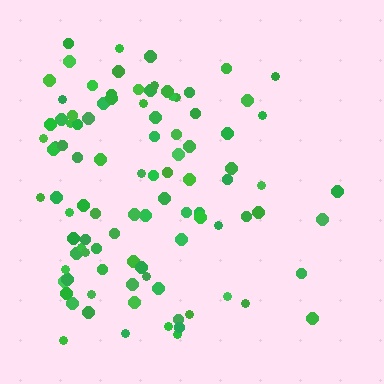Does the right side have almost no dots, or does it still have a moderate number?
Still a moderate number, just noticeably fewer than the left.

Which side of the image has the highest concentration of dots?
The left.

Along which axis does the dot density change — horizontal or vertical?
Horizontal.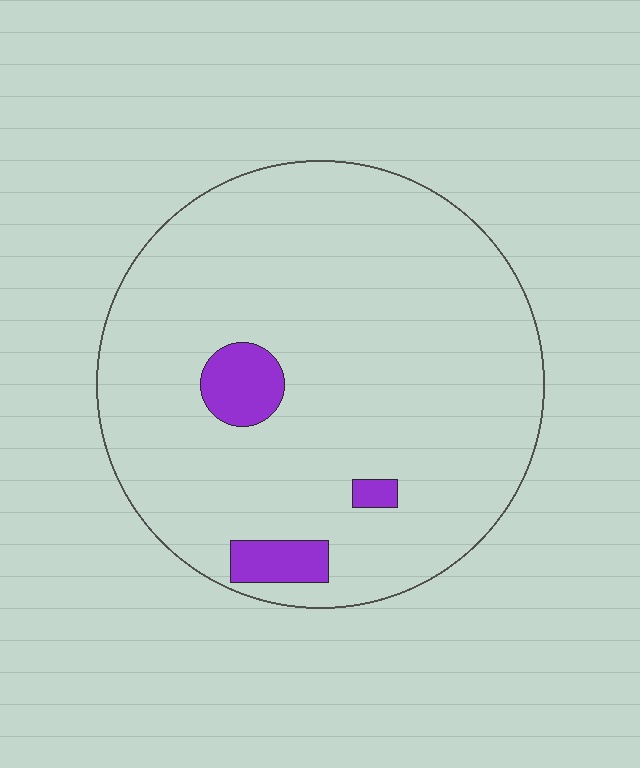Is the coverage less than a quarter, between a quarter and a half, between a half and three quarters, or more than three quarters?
Less than a quarter.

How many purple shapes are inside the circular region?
3.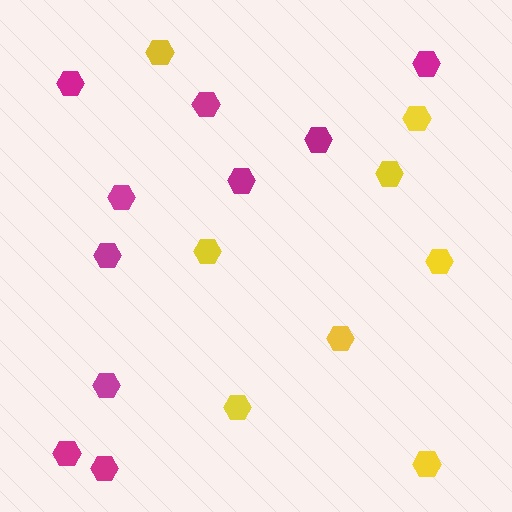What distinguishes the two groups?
There are 2 groups: one group of yellow hexagons (8) and one group of magenta hexagons (10).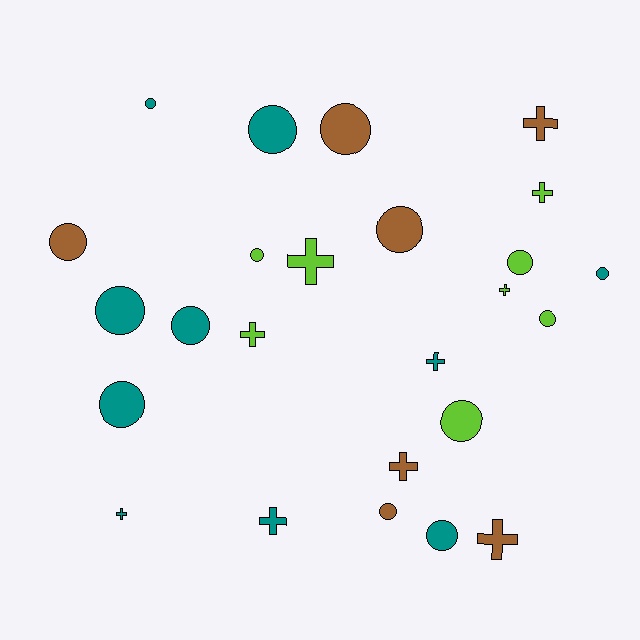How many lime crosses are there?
There are 4 lime crosses.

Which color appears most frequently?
Teal, with 10 objects.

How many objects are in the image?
There are 25 objects.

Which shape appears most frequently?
Circle, with 15 objects.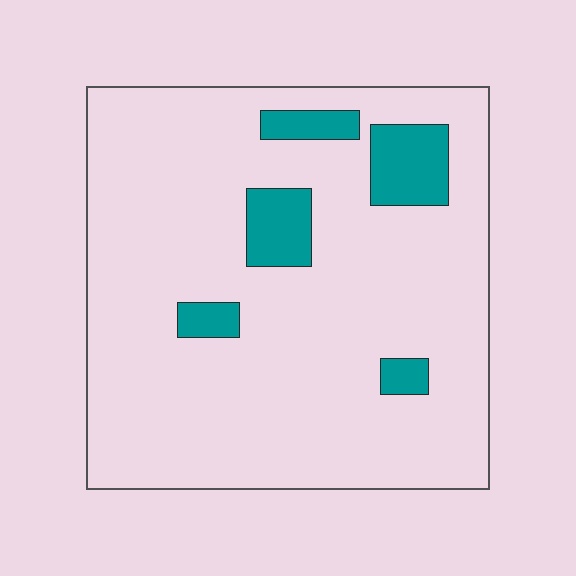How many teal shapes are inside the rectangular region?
5.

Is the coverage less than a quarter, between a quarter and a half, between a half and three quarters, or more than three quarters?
Less than a quarter.